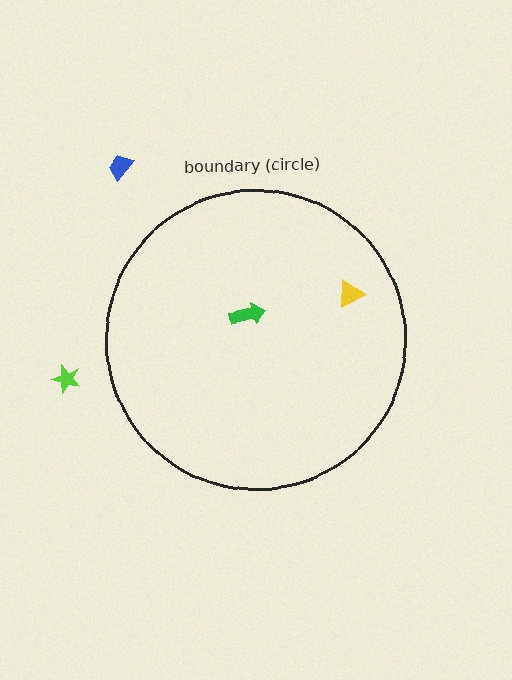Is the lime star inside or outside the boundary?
Outside.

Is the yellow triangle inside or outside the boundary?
Inside.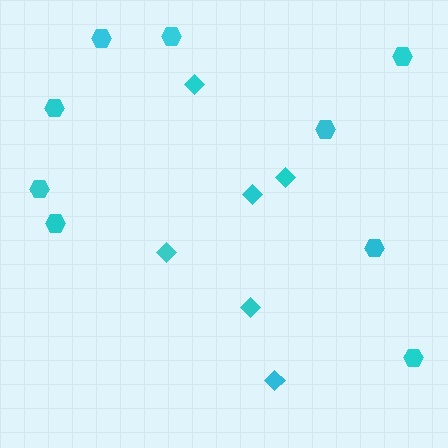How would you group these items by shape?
There are 2 groups: one group of diamonds (6) and one group of hexagons (9).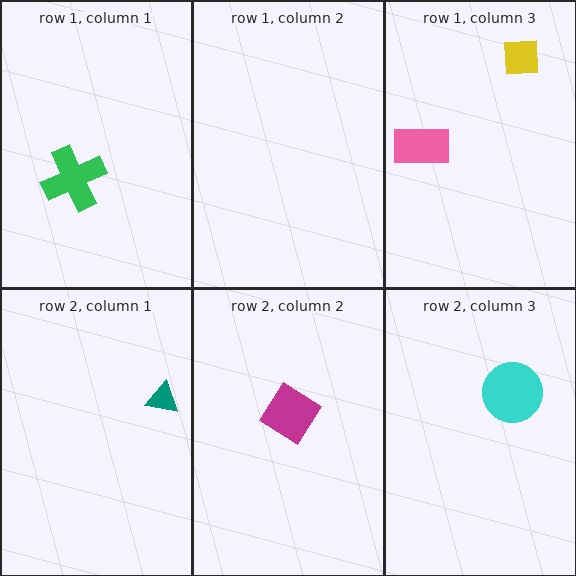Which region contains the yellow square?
The row 1, column 3 region.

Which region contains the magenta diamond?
The row 2, column 2 region.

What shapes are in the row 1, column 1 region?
The green cross.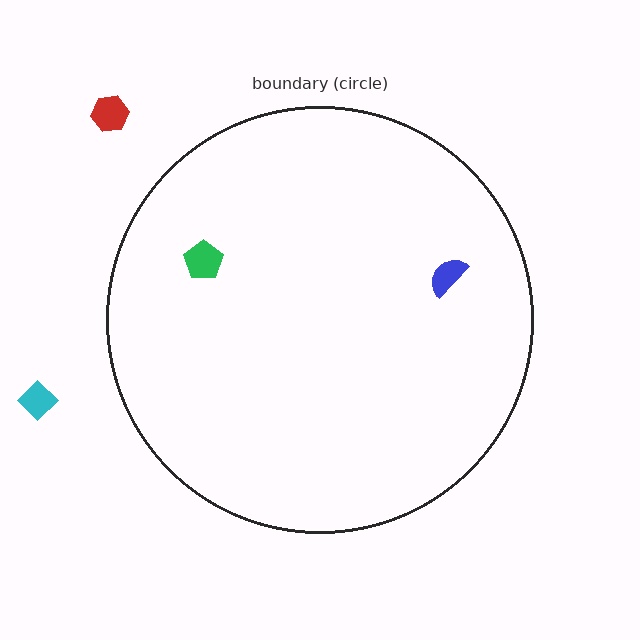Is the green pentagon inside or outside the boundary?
Inside.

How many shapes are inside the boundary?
2 inside, 2 outside.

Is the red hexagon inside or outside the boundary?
Outside.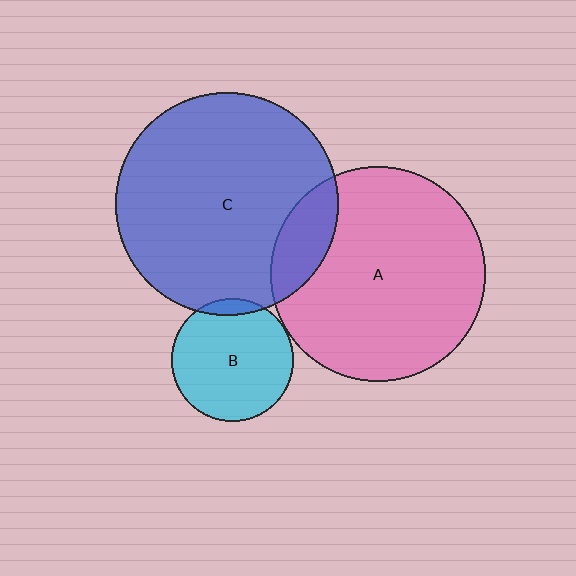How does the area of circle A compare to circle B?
Approximately 3.1 times.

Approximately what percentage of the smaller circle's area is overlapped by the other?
Approximately 5%.